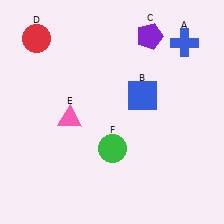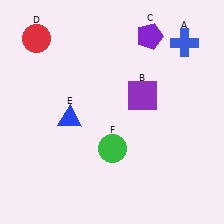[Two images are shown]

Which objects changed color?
B changed from blue to purple. E changed from pink to blue.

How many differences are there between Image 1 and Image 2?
There are 2 differences between the two images.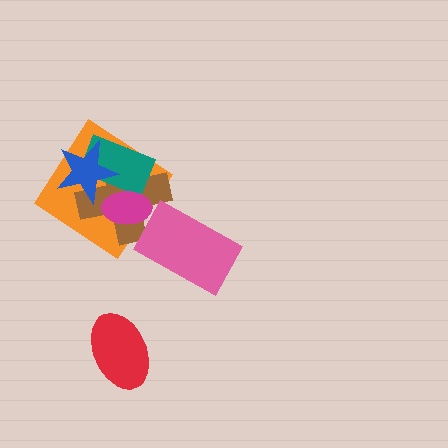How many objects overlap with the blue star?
3 objects overlap with the blue star.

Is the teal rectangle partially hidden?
Yes, it is partially covered by another shape.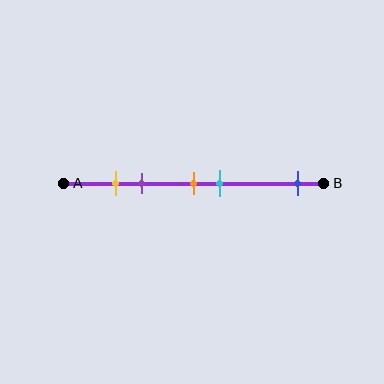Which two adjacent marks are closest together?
The yellow and purple marks are the closest adjacent pair.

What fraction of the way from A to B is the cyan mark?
The cyan mark is approximately 60% (0.6) of the way from A to B.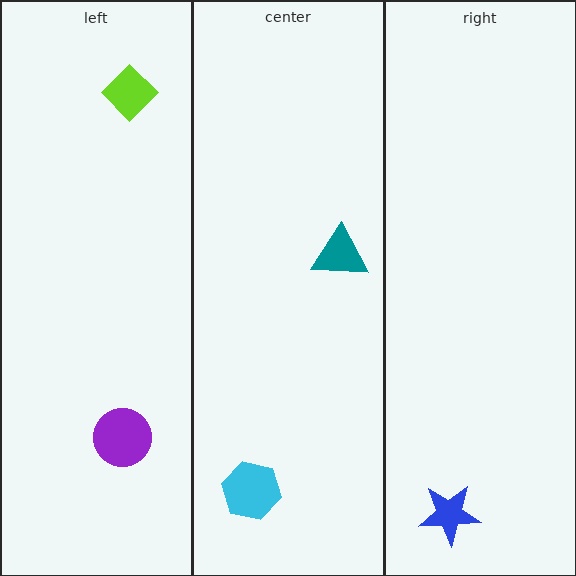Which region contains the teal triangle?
The center region.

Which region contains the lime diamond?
The left region.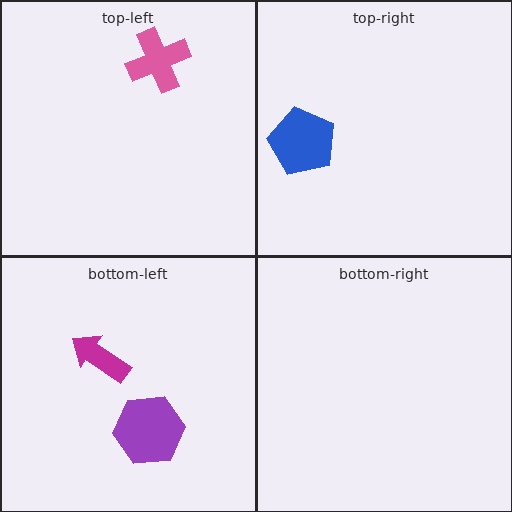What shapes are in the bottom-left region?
The magenta arrow, the purple hexagon.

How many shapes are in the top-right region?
1.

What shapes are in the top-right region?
The blue pentagon.